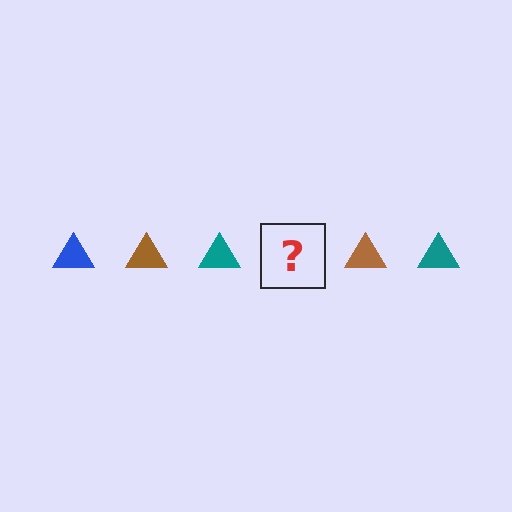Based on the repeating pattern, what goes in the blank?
The blank should be a blue triangle.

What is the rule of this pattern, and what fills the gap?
The rule is that the pattern cycles through blue, brown, teal triangles. The gap should be filled with a blue triangle.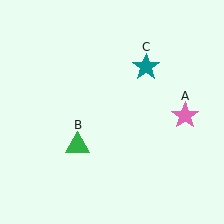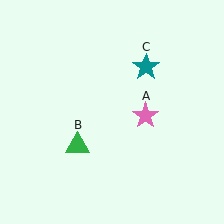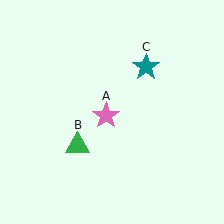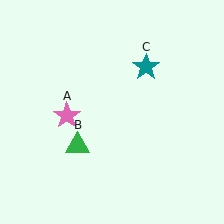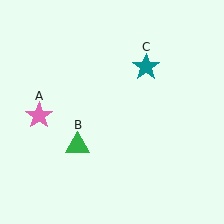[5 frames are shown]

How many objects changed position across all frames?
1 object changed position: pink star (object A).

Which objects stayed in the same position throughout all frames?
Green triangle (object B) and teal star (object C) remained stationary.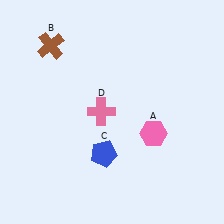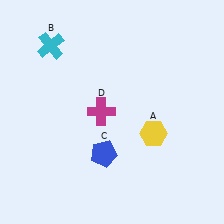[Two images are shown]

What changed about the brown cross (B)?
In Image 1, B is brown. In Image 2, it changed to cyan.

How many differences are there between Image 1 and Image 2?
There are 3 differences between the two images.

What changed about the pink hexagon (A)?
In Image 1, A is pink. In Image 2, it changed to yellow.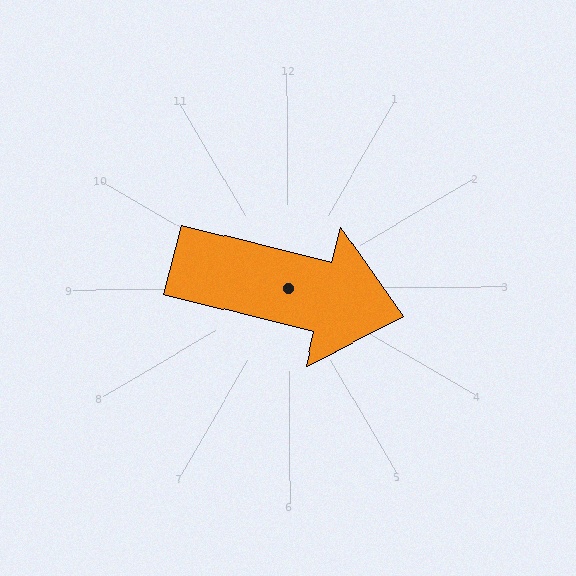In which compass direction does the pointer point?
East.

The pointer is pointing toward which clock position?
Roughly 3 o'clock.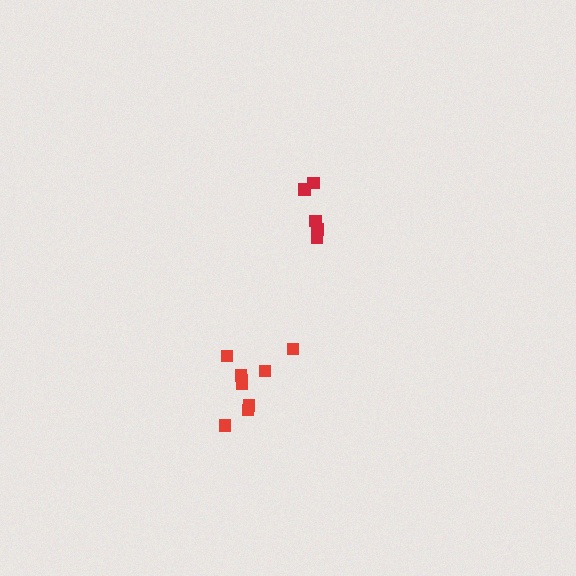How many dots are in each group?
Group 1: 9 dots, Group 2: 5 dots (14 total).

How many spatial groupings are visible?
There are 2 spatial groupings.